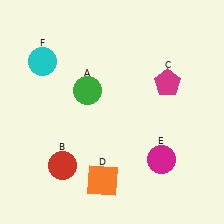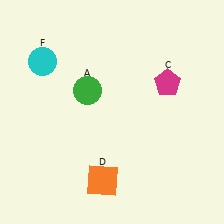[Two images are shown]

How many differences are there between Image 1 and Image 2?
There are 2 differences between the two images.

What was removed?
The red circle (B), the magenta circle (E) were removed in Image 2.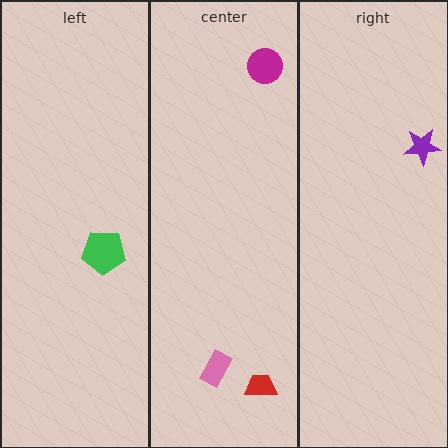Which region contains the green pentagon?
The left region.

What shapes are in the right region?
The purple star.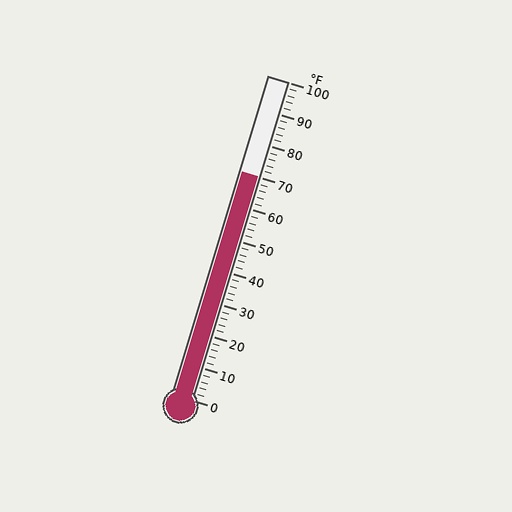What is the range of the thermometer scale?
The thermometer scale ranges from 0°F to 100°F.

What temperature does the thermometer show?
The thermometer shows approximately 70°F.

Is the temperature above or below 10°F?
The temperature is above 10°F.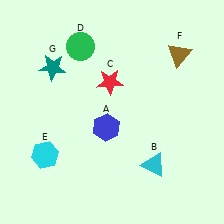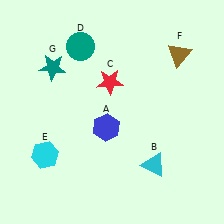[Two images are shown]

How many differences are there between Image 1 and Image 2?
There is 1 difference between the two images.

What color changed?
The circle (D) changed from green in Image 1 to teal in Image 2.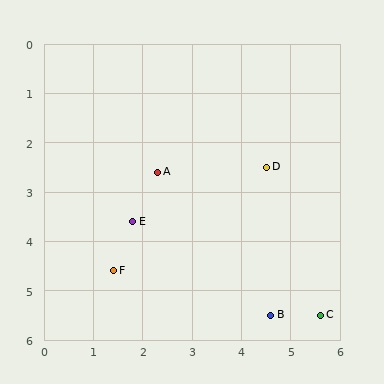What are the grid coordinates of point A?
Point A is at approximately (2.3, 2.6).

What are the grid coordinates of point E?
Point E is at approximately (1.8, 3.6).